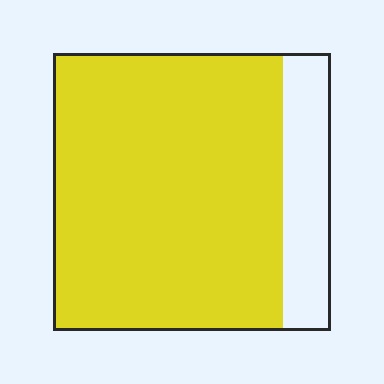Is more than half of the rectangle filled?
Yes.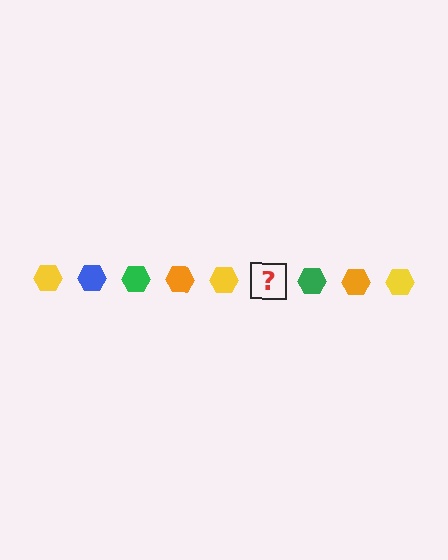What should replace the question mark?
The question mark should be replaced with a blue hexagon.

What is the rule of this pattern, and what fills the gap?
The rule is that the pattern cycles through yellow, blue, green, orange hexagons. The gap should be filled with a blue hexagon.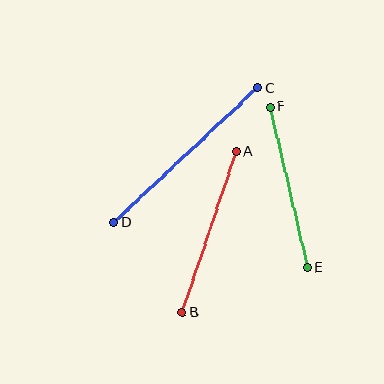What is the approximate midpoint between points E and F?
The midpoint is at approximately (289, 187) pixels.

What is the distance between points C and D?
The distance is approximately 198 pixels.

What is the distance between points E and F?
The distance is approximately 165 pixels.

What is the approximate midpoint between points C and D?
The midpoint is at approximately (186, 155) pixels.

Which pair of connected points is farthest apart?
Points C and D are farthest apart.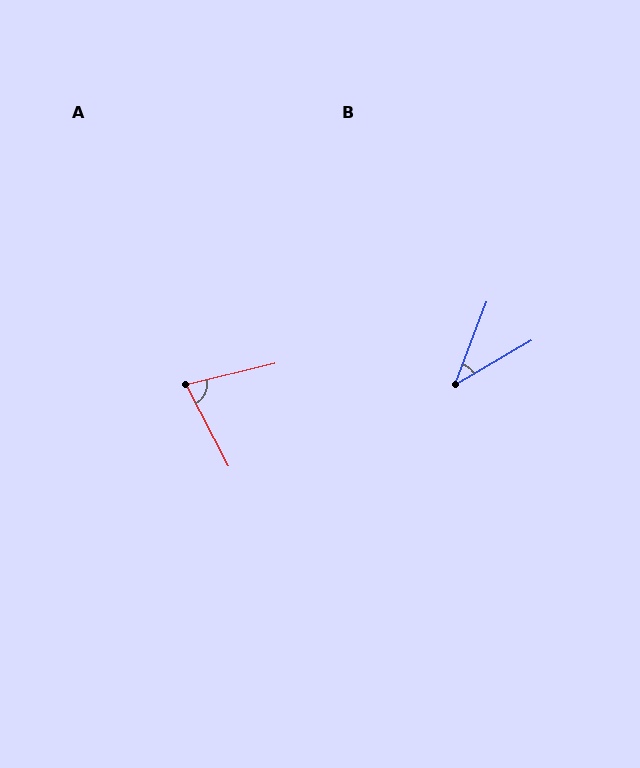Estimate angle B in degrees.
Approximately 39 degrees.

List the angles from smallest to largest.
B (39°), A (76°).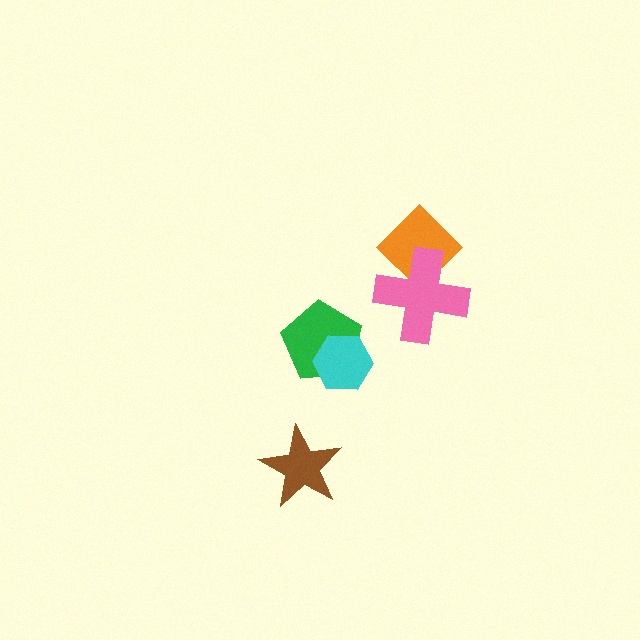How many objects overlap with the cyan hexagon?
1 object overlaps with the cyan hexagon.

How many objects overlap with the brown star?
0 objects overlap with the brown star.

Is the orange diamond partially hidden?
Yes, it is partially covered by another shape.